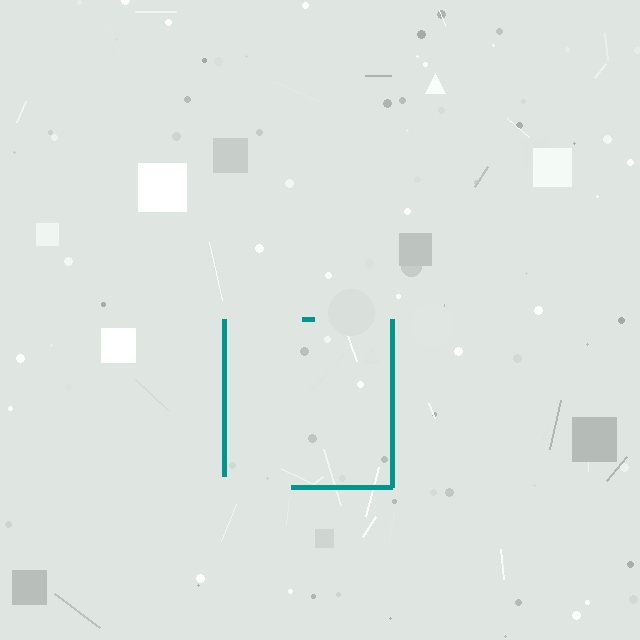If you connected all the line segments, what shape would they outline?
They would outline a square.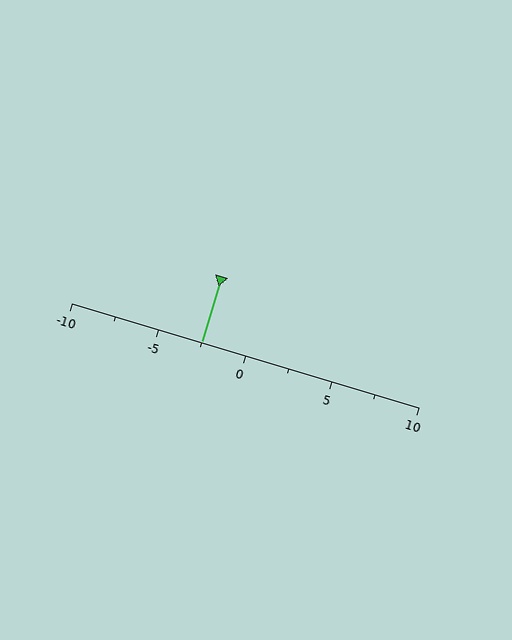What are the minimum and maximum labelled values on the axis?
The axis runs from -10 to 10.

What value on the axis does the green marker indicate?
The marker indicates approximately -2.5.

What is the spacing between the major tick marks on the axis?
The major ticks are spaced 5 apart.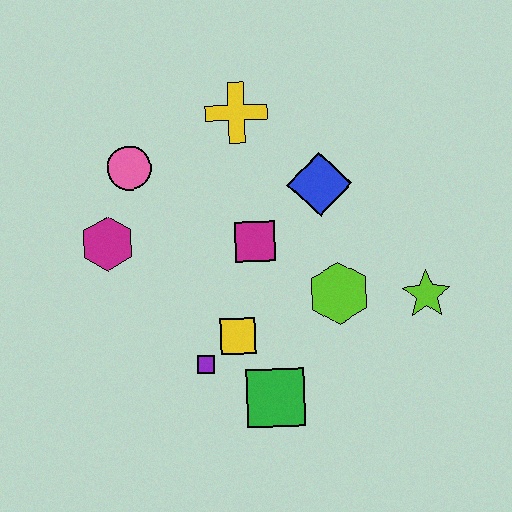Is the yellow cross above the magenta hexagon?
Yes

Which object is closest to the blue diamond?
The magenta square is closest to the blue diamond.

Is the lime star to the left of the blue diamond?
No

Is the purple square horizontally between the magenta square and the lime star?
No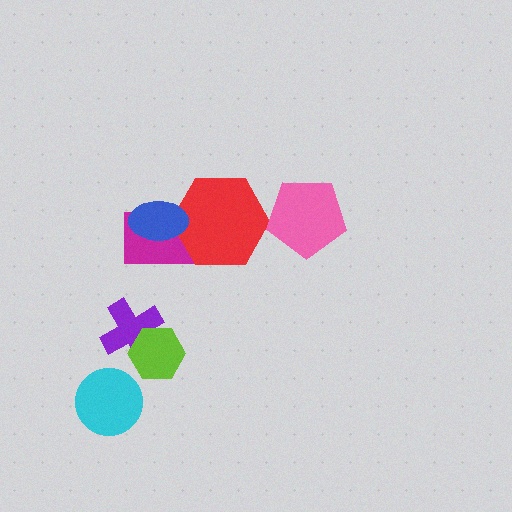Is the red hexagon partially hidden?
Yes, it is partially covered by another shape.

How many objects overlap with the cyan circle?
0 objects overlap with the cyan circle.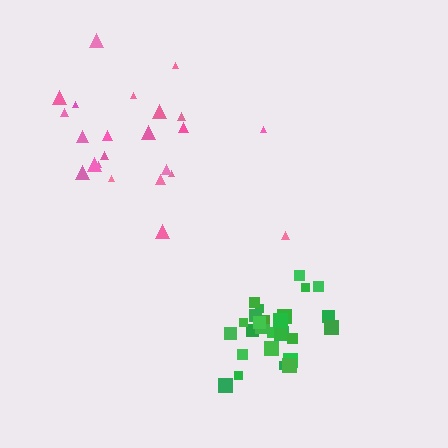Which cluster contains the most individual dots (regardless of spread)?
Green (27).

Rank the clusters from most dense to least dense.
green, pink.